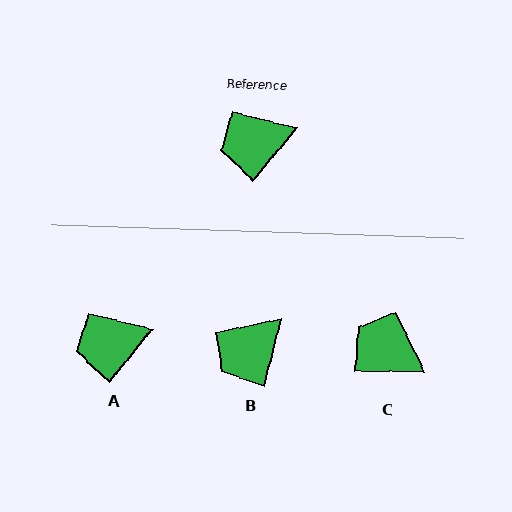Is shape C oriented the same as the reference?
No, it is off by about 51 degrees.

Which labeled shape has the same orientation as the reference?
A.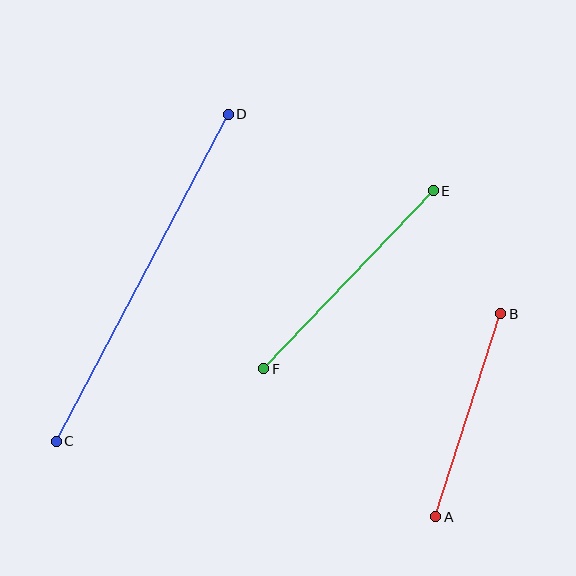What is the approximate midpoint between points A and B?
The midpoint is at approximately (468, 415) pixels.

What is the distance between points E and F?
The distance is approximately 246 pixels.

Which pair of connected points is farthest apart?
Points C and D are farthest apart.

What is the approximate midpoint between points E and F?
The midpoint is at approximately (348, 280) pixels.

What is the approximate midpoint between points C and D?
The midpoint is at approximately (142, 278) pixels.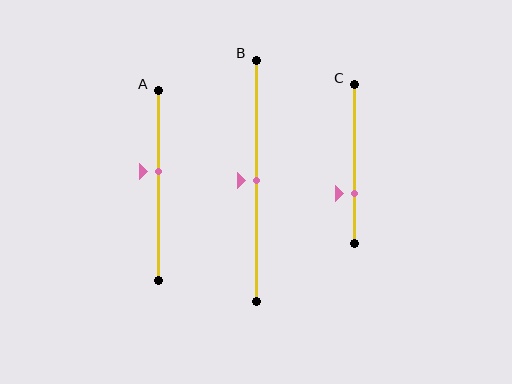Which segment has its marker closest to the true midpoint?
Segment B has its marker closest to the true midpoint.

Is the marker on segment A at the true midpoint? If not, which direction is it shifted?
No, the marker on segment A is shifted upward by about 8% of the segment length.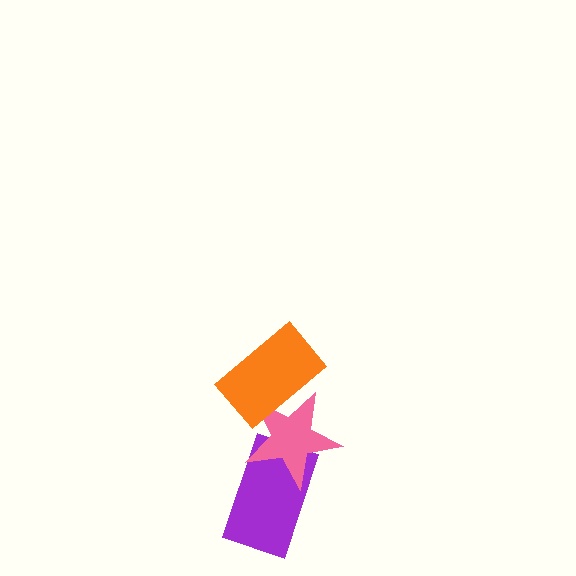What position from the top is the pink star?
The pink star is 2nd from the top.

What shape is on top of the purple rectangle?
The pink star is on top of the purple rectangle.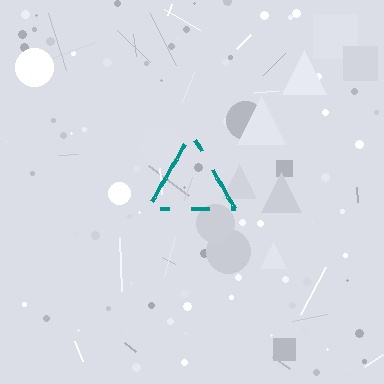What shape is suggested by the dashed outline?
The dashed outline suggests a triangle.